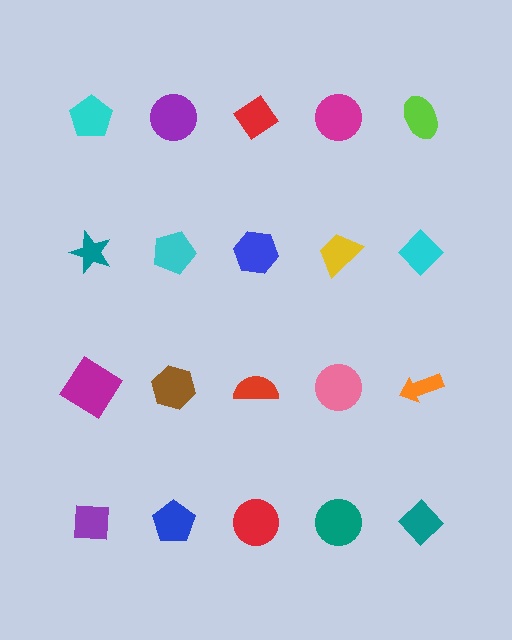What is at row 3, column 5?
An orange arrow.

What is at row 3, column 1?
A magenta diamond.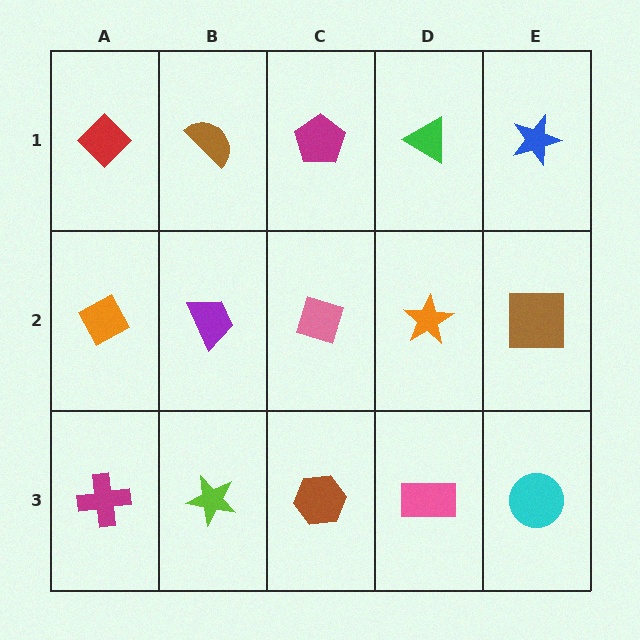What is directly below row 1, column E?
A brown square.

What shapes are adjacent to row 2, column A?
A red diamond (row 1, column A), a magenta cross (row 3, column A), a purple trapezoid (row 2, column B).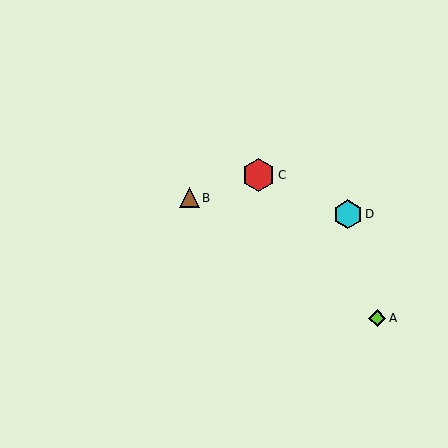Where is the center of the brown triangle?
The center of the brown triangle is at (189, 198).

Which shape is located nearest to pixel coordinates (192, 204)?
The brown triangle (labeled B) at (189, 198) is nearest to that location.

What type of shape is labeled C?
Shape C is a red hexagon.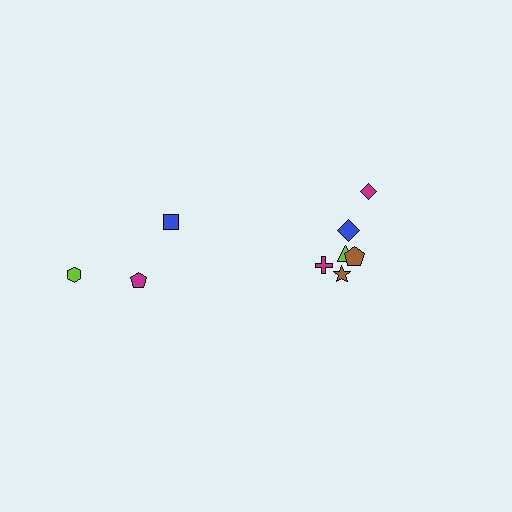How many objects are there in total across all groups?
There are 9 objects.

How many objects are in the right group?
There are 6 objects.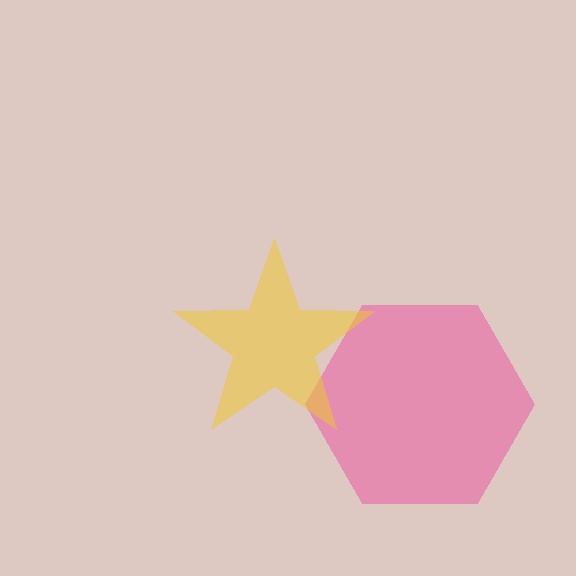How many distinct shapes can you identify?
There are 2 distinct shapes: a pink hexagon, a yellow star.